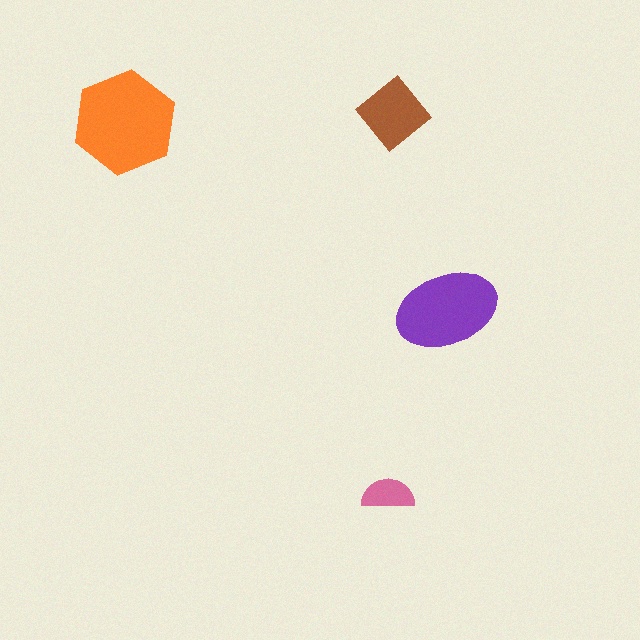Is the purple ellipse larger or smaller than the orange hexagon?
Smaller.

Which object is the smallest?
The pink semicircle.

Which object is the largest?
The orange hexagon.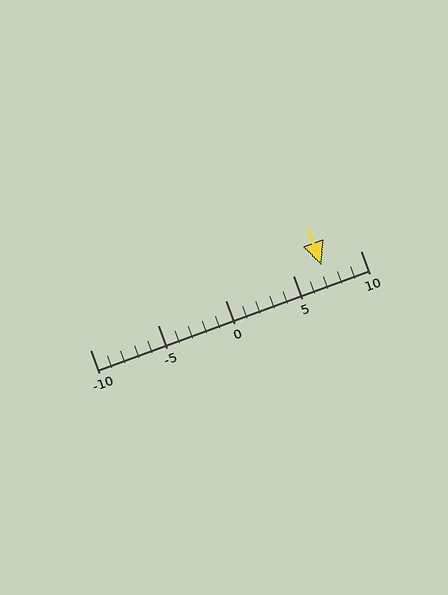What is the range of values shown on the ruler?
The ruler shows values from -10 to 10.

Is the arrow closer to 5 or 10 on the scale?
The arrow is closer to 5.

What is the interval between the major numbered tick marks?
The major tick marks are spaced 5 units apart.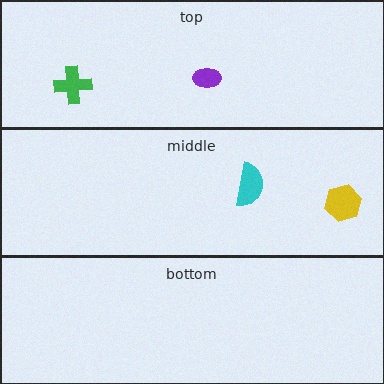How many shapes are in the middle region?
2.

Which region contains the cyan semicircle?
The middle region.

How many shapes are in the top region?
2.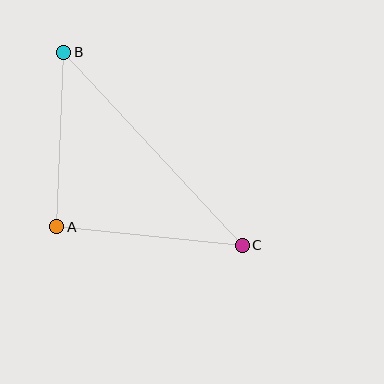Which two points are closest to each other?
Points A and B are closest to each other.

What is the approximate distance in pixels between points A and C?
The distance between A and C is approximately 186 pixels.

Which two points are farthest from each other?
Points B and C are farthest from each other.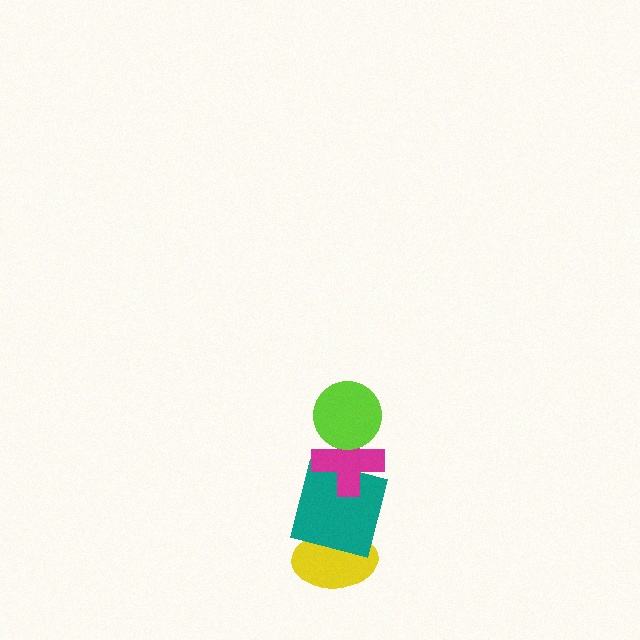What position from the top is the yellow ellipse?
The yellow ellipse is 4th from the top.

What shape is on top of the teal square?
The magenta cross is on top of the teal square.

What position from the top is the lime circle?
The lime circle is 1st from the top.